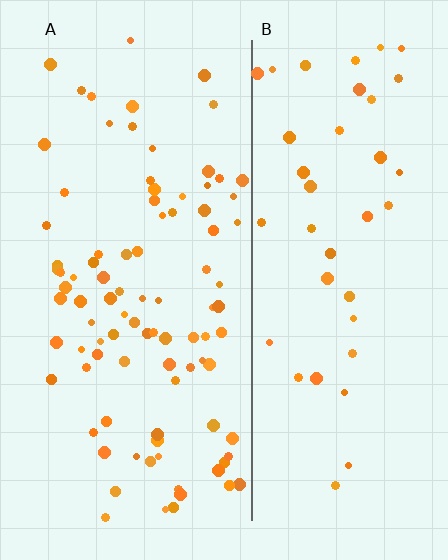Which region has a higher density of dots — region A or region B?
A (the left).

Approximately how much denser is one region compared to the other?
Approximately 2.2× — region A over region B.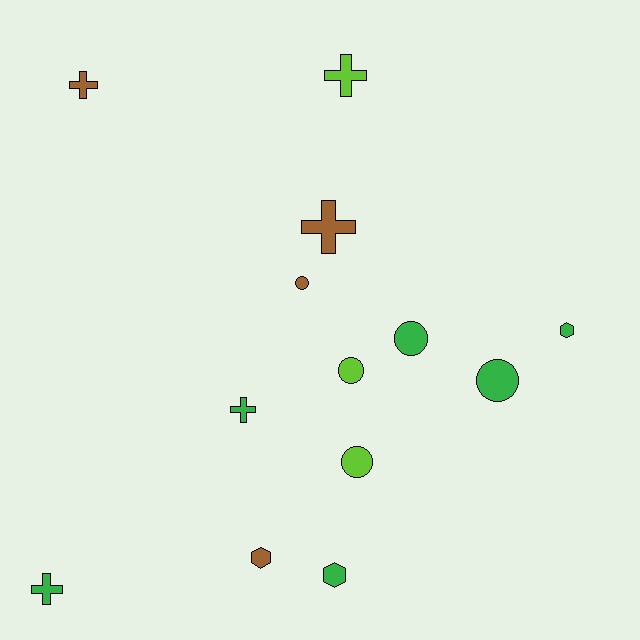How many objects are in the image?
There are 13 objects.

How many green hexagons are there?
There are 2 green hexagons.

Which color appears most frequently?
Green, with 6 objects.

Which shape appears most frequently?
Cross, with 5 objects.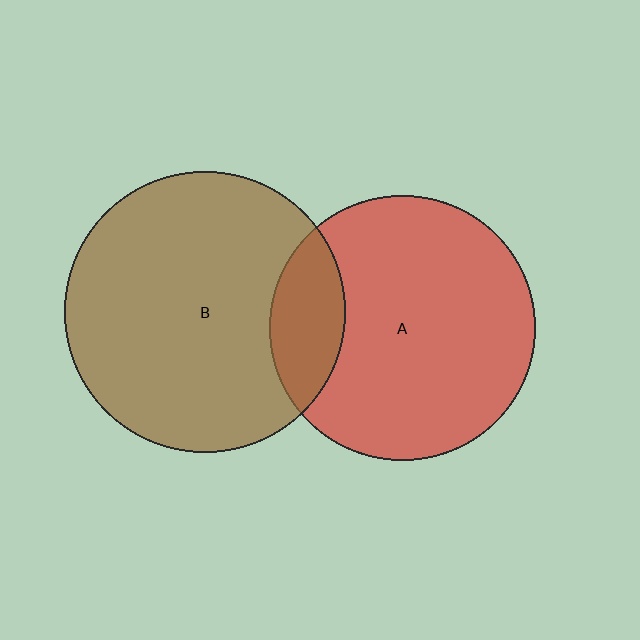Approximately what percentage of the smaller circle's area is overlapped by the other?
Approximately 15%.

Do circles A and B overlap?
Yes.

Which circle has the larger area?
Circle B (brown).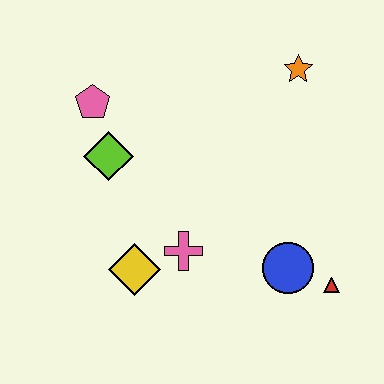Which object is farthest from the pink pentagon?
The red triangle is farthest from the pink pentagon.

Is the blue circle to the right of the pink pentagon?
Yes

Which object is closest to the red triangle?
The blue circle is closest to the red triangle.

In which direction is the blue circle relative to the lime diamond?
The blue circle is to the right of the lime diamond.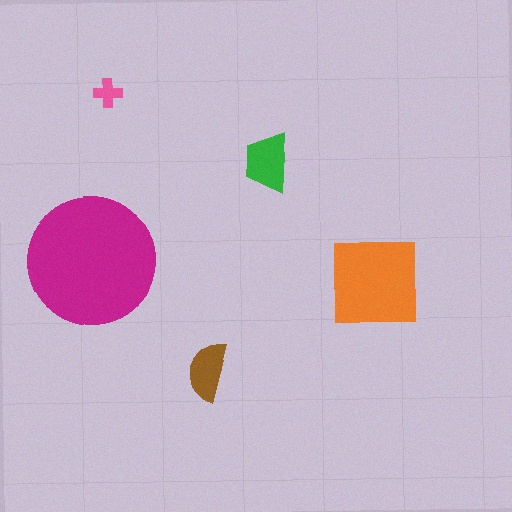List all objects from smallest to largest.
The pink cross, the brown semicircle, the green trapezoid, the orange square, the magenta circle.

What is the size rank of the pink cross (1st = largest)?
5th.